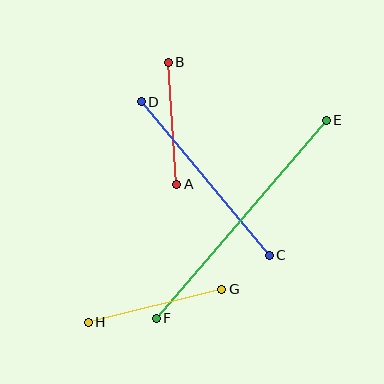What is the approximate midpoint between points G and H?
The midpoint is at approximately (155, 306) pixels.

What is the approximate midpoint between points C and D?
The midpoint is at approximately (205, 179) pixels.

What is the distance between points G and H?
The distance is approximately 137 pixels.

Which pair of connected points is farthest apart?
Points E and F are farthest apart.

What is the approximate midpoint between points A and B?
The midpoint is at approximately (173, 123) pixels.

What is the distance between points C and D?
The distance is approximately 200 pixels.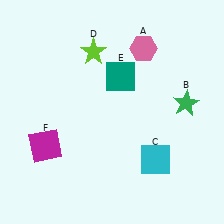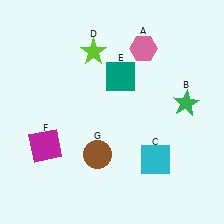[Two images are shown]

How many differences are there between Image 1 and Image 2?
There is 1 difference between the two images.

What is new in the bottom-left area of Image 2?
A brown circle (G) was added in the bottom-left area of Image 2.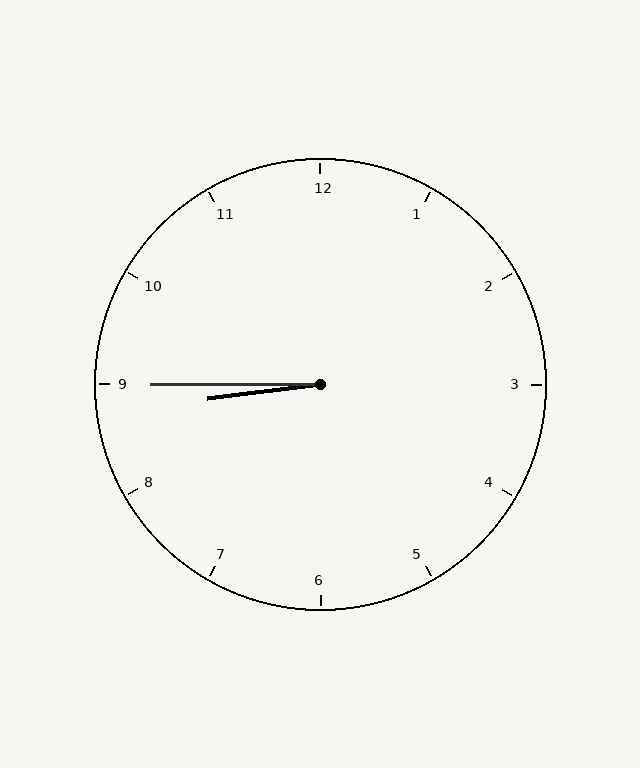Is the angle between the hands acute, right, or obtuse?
It is acute.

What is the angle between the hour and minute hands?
Approximately 8 degrees.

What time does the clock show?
8:45.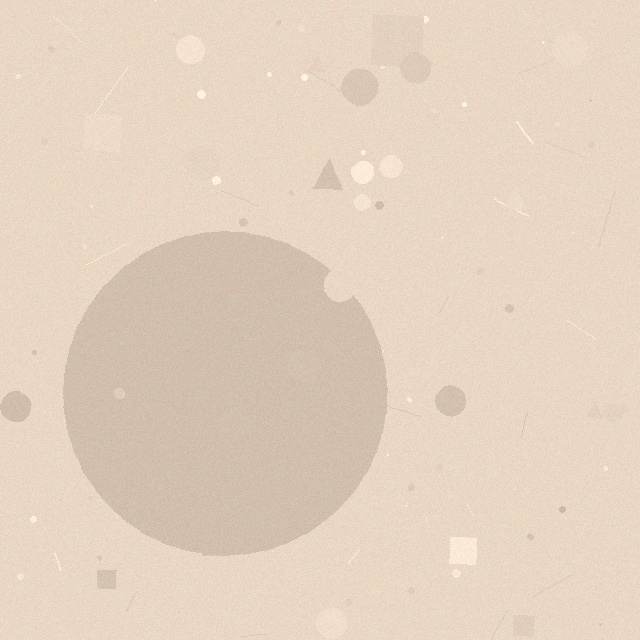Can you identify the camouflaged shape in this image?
The camouflaged shape is a circle.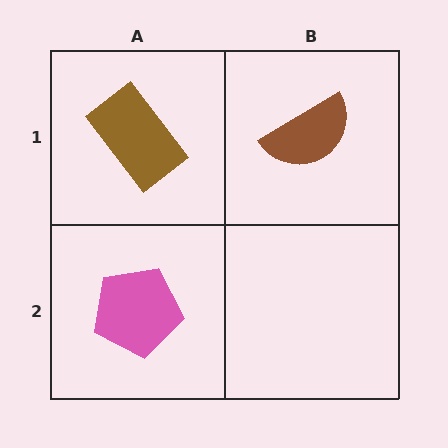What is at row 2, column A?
A pink pentagon.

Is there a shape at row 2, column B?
No, that cell is empty.